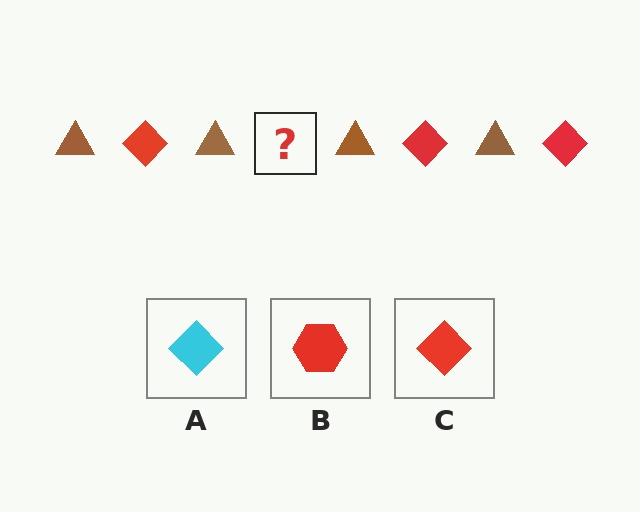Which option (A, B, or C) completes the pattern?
C.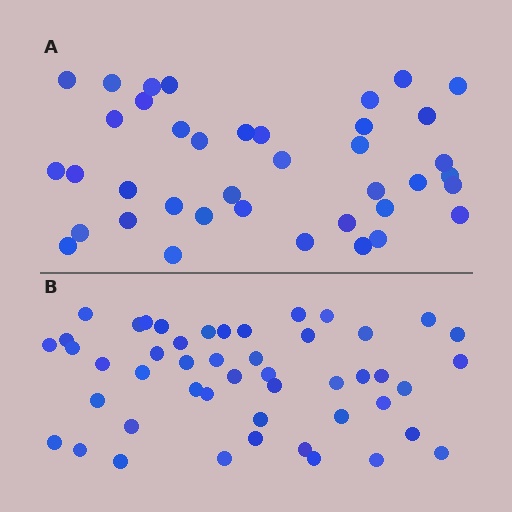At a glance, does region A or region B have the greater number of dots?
Region B (the bottom region) has more dots.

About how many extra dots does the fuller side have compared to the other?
Region B has roughly 8 or so more dots than region A.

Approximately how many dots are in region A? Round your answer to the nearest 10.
About 40 dots. (The exact count is 39, which rounds to 40.)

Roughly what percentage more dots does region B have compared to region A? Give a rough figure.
About 25% more.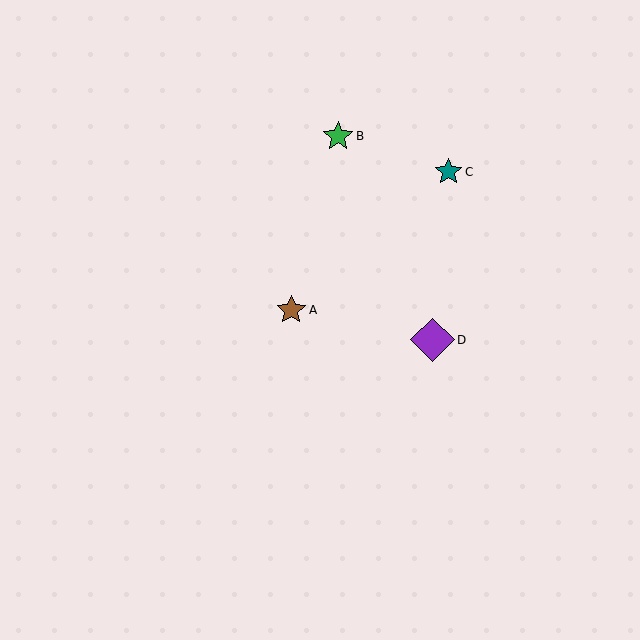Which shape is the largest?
The purple diamond (labeled D) is the largest.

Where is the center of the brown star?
The center of the brown star is at (291, 310).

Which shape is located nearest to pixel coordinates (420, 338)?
The purple diamond (labeled D) at (433, 340) is nearest to that location.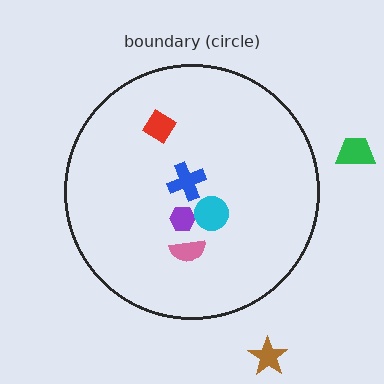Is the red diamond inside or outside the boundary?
Inside.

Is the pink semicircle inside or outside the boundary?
Inside.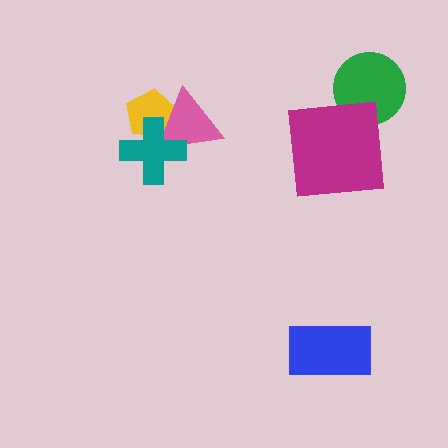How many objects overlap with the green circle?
1 object overlaps with the green circle.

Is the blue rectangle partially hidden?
No, no other shape covers it.